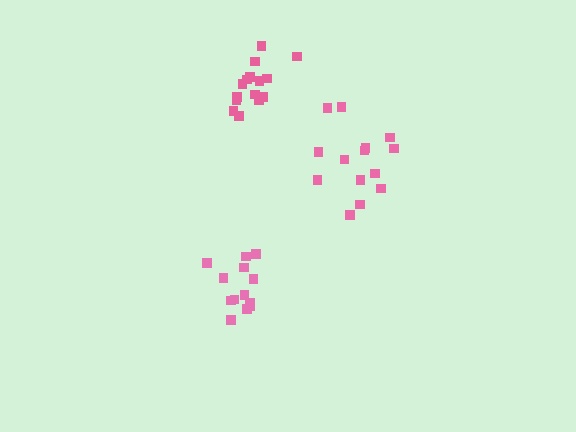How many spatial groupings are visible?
There are 3 spatial groupings.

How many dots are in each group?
Group 1: 13 dots, Group 2: 14 dots, Group 3: 15 dots (42 total).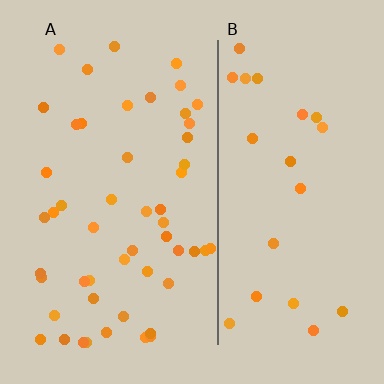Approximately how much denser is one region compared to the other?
Approximately 2.2× — region A over region B.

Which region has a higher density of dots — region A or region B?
A (the left).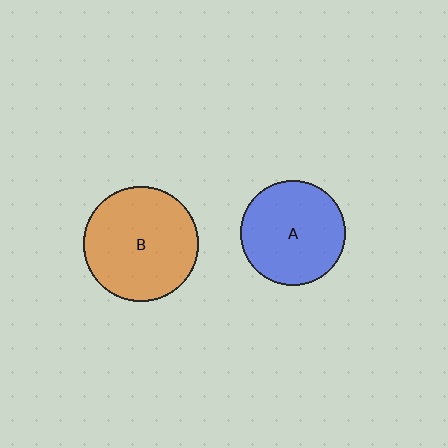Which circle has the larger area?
Circle B (orange).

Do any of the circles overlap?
No, none of the circles overlap.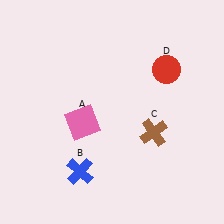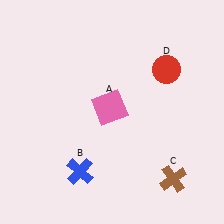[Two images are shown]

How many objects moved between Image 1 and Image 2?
2 objects moved between the two images.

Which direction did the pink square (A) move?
The pink square (A) moved right.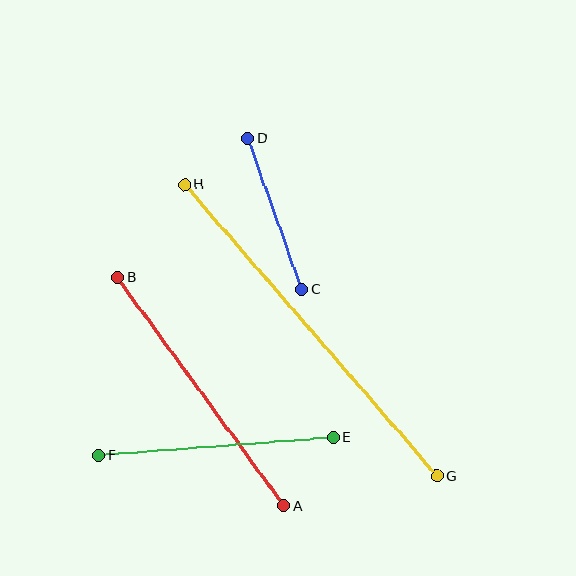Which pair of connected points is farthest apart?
Points G and H are farthest apart.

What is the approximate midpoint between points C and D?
The midpoint is at approximately (275, 214) pixels.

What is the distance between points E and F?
The distance is approximately 235 pixels.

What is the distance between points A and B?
The distance is approximately 283 pixels.